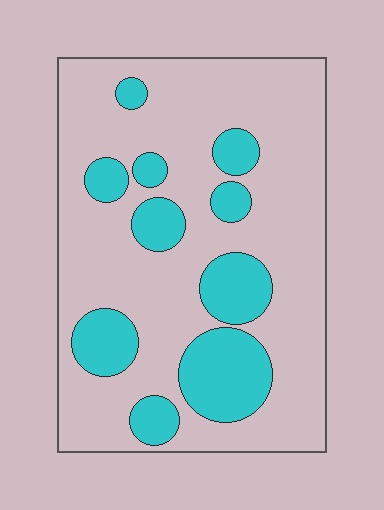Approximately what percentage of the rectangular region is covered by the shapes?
Approximately 25%.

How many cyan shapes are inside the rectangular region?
10.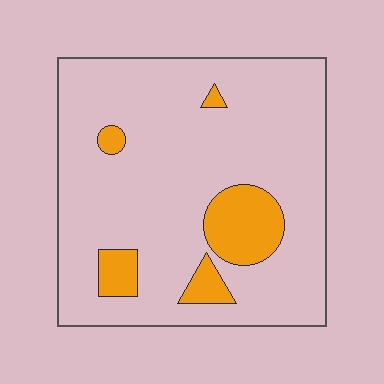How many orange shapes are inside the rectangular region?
5.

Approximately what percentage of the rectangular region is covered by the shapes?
Approximately 15%.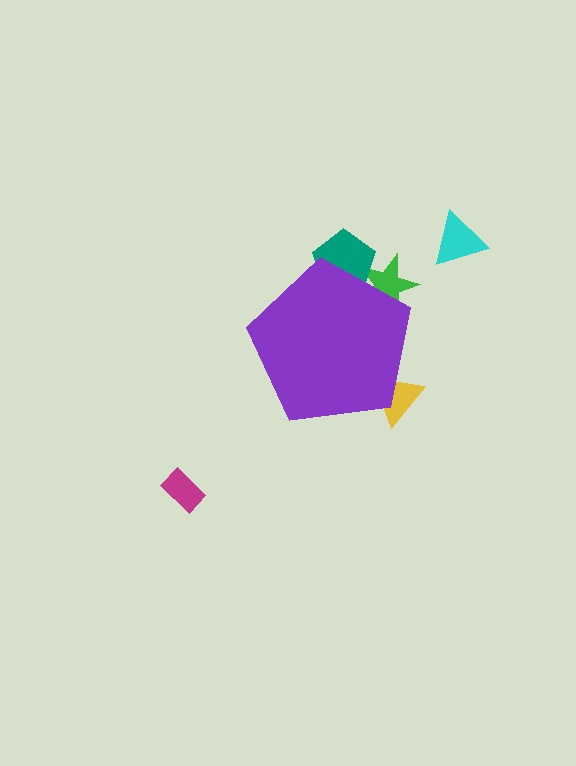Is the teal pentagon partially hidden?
Yes, the teal pentagon is partially hidden behind the purple pentagon.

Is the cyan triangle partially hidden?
No, the cyan triangle is fully visible.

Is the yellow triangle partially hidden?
Yes, the yellow triangle is partially hidden behind the purple pentagon.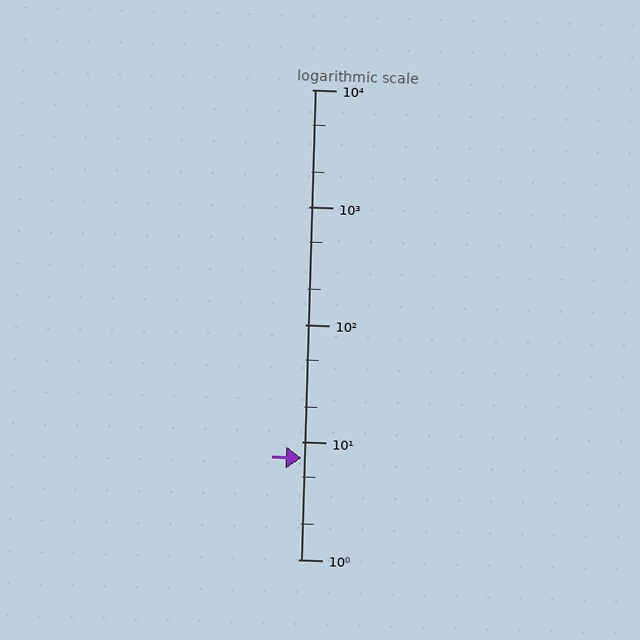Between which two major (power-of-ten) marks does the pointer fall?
The pointer is between 1 and 10.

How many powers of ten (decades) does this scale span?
The scale spans 4 decades, from 1 to 10000.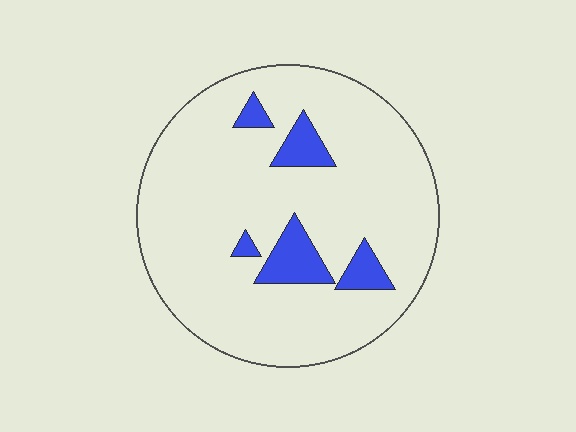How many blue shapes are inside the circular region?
5.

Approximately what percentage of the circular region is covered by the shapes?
Approximately 10%.